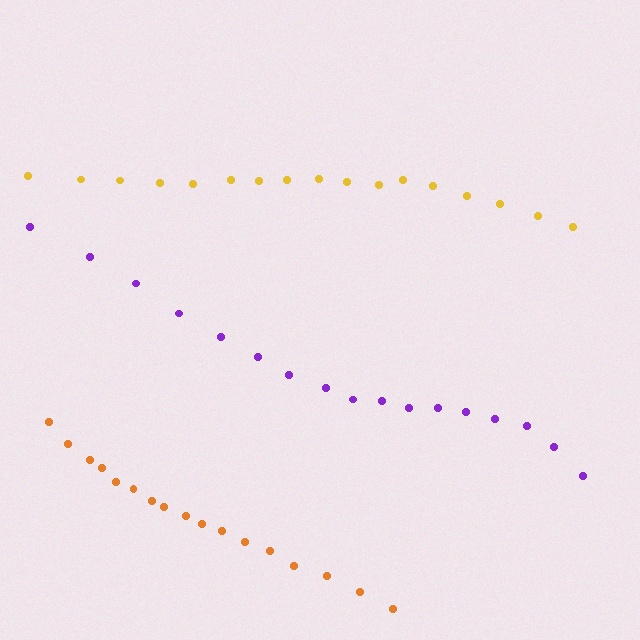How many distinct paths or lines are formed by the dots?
There are 3 distinct paths.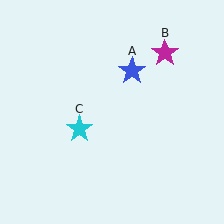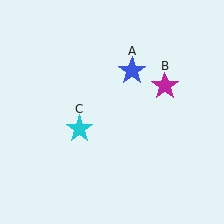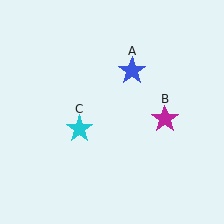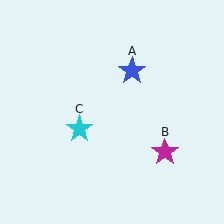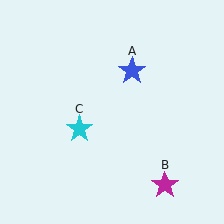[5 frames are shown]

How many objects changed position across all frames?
1 object changed position: magenta star (object B).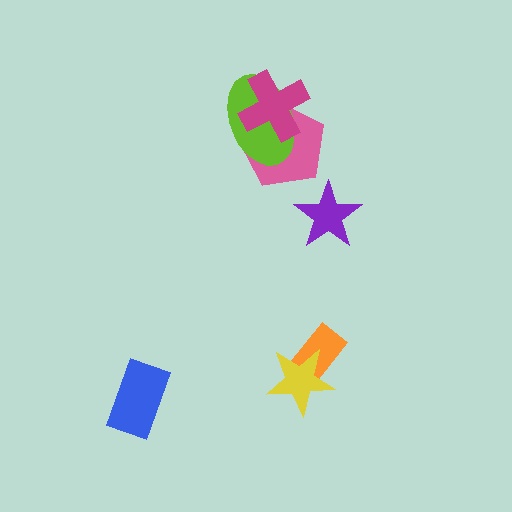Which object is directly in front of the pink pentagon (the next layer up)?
The lime ellipse is directly in front of the pink pentagon.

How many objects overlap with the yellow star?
1 object overlaps with the yellow star.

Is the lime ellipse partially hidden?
Yes, it is partially covered by another shape.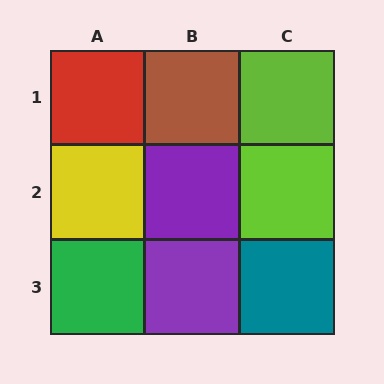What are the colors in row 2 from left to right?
Yellow, purple, lime.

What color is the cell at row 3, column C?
Teal.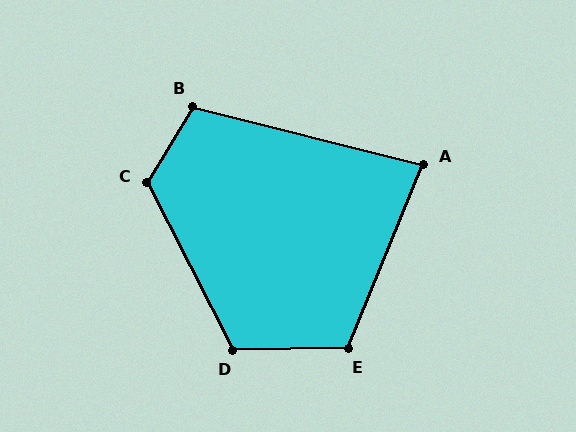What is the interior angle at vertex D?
Approximately 116 degrees (obtuse).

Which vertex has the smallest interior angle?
A, at approximately 82 degrees.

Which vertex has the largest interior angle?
C, at approximately 122 degrees.